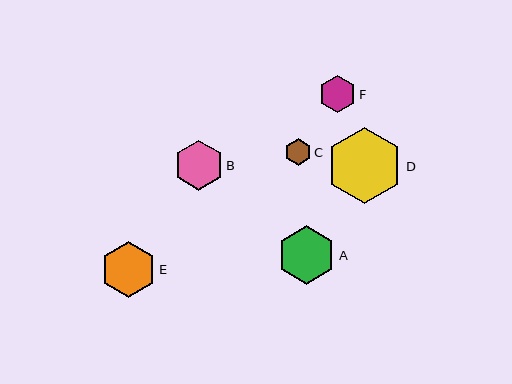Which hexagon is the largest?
Hexagon D is the largest with a size of approximately 77 pixels.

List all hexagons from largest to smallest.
From largest to smallest: D, A, E, B, F, C.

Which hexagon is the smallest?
Hexagon C is the smallest with a size of approximately 26 pixels.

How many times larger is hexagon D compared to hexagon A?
Hexagon D is approximately 1.3 times the size of hexagon A.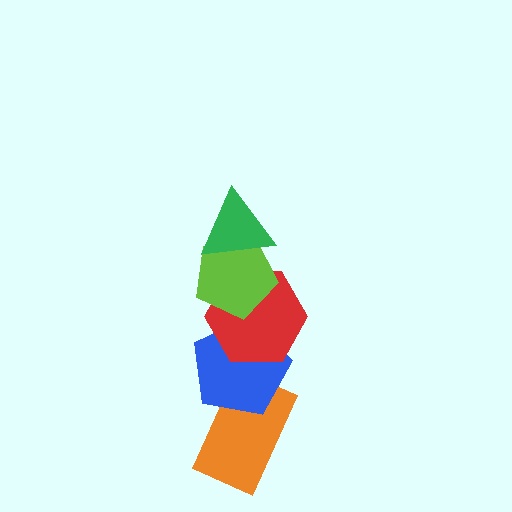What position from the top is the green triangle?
The green triangle is 1st from the top.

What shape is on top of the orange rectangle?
The blue pentagon is on top of the orange rectangle.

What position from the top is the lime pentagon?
The lime pentagon is 2nd from the top.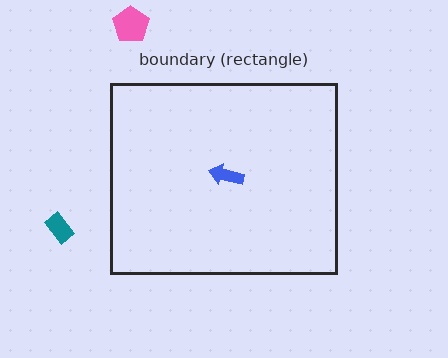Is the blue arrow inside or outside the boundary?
Inside.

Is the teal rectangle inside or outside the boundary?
Outside.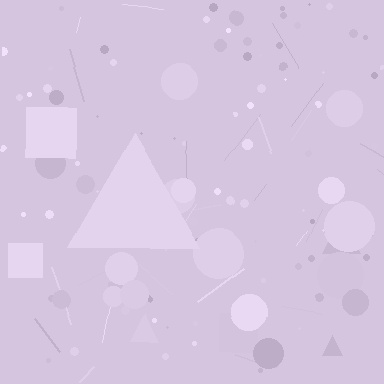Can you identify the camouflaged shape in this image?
The camouflaged shape is a triangle.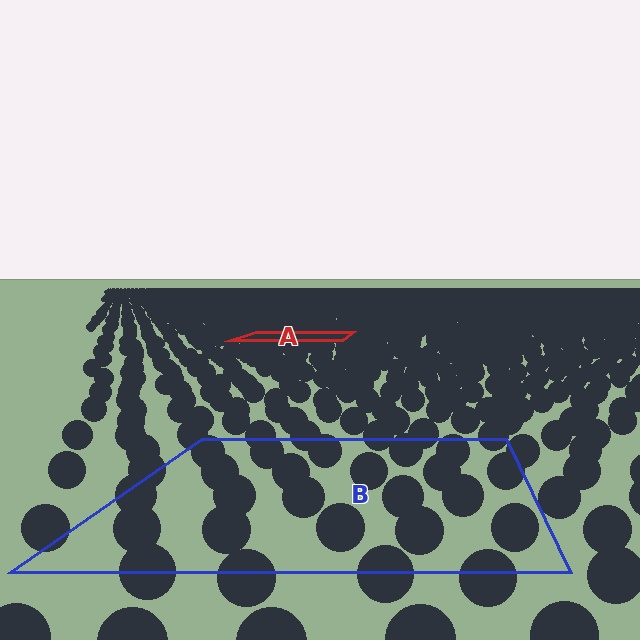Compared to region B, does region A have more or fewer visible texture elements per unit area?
Region A has more texture elements per unit area — they are packed more densely because it is farther away.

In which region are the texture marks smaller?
The texture marks are smaller in region A, because it is farther away.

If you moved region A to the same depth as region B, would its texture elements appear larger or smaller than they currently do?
They would appear larger. At a closer depth, the same texture elements are projected at a bigger on-screen size.